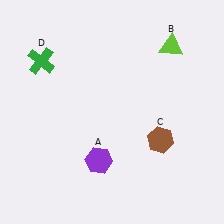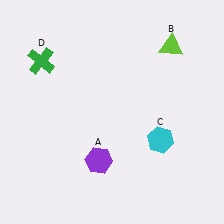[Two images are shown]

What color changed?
The hexagon (C) changed from brown in Image 1 to cyan in Image 2.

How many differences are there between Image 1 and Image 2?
There is 1 difference between the two images.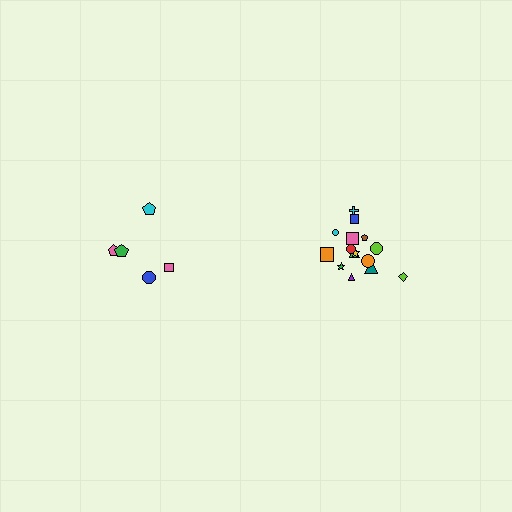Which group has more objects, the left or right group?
The right group.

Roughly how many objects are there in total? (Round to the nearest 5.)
Roughly 20 objects in total.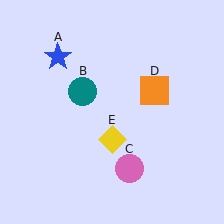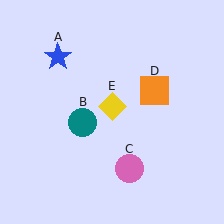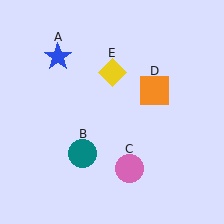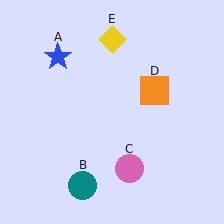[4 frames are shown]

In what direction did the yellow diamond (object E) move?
The yellow diamond (object E) moved up.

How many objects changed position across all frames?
2 objects changed position: teal circle (object B), yellow diamond (object E).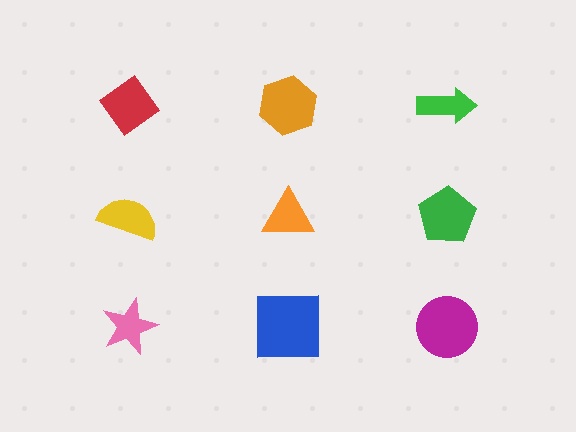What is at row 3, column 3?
A magenta circle.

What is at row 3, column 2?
A blue square.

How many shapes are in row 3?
3 shapes.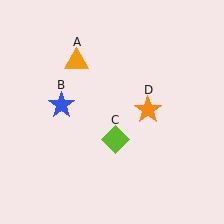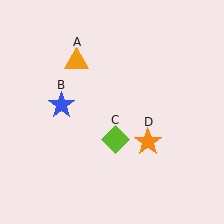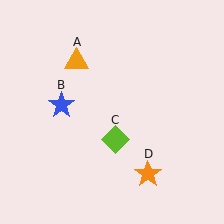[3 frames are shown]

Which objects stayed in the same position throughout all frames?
Orange triangle (object A) and blue star (object B) and lime diamond (object C) remained stationary.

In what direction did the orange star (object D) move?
The orange star (object D) moved down.